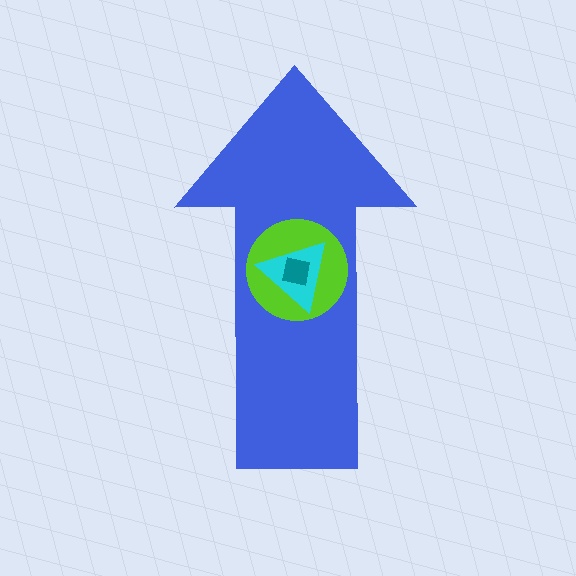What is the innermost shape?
The teal square.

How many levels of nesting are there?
4.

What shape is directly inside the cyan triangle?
The teal square.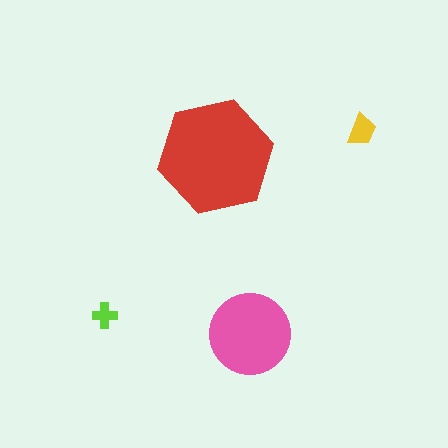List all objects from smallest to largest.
The lime cross, the yellow trapezoid, the pink circle, the red hexagon.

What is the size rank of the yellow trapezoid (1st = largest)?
3rd.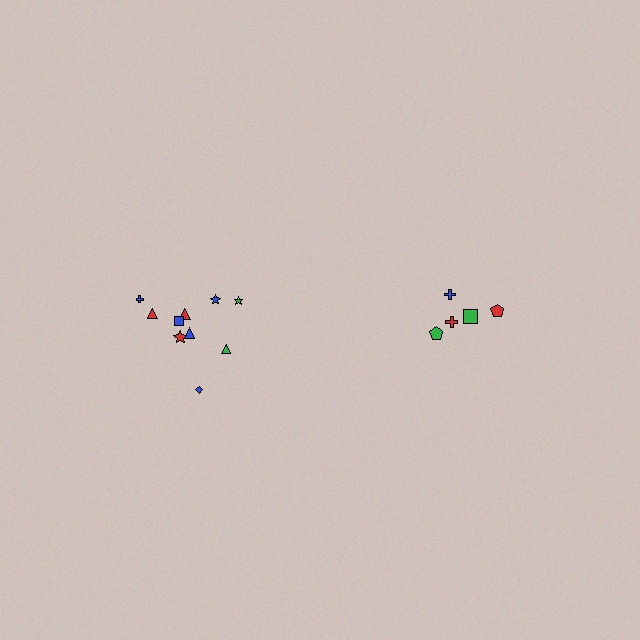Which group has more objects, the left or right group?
The left group.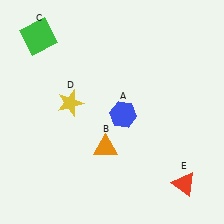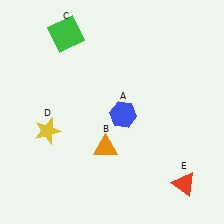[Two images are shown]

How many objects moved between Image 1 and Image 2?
2 objects moved between the two images.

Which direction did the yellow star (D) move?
The yellow star (D) moved down.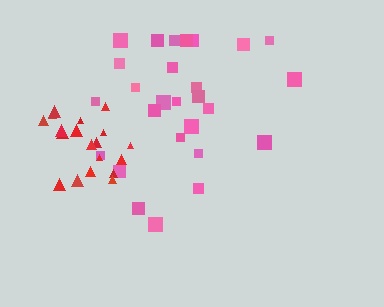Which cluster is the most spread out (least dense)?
Pink.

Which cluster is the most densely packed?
Red.